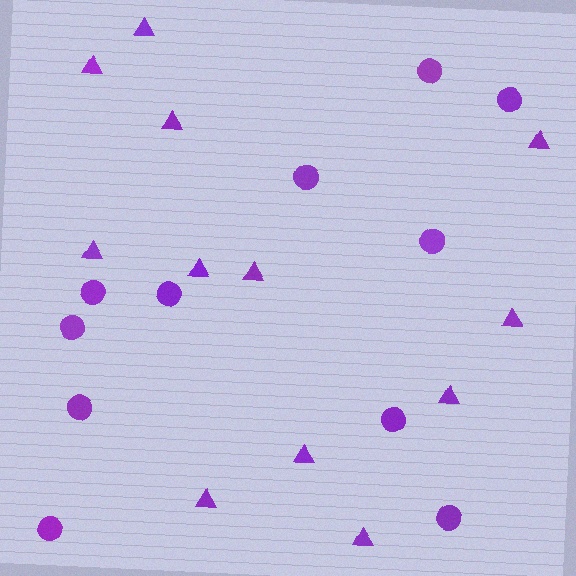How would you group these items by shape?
There are 2 groups: one group of triangles (12) and one group of circles (11).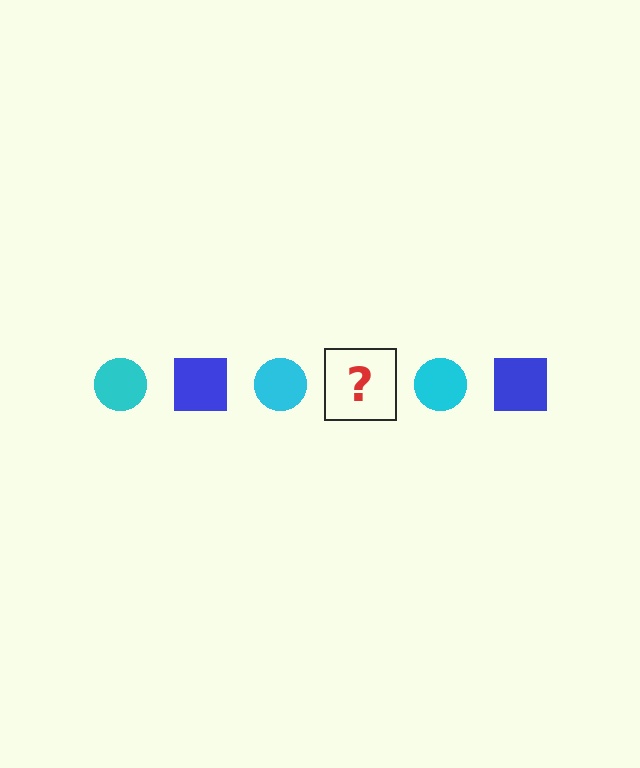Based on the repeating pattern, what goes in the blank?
The blank should be a blue square.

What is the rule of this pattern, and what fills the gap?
The rule is that the pattern alternates between cyan circle and blue square. The gap should be filled with a blue square.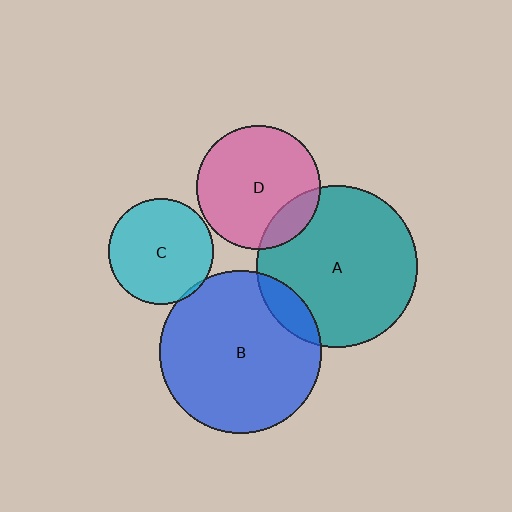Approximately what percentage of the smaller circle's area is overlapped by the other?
Approximately 5%.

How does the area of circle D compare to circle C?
Approximately 1.4 times.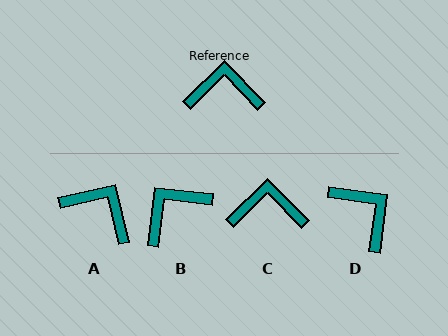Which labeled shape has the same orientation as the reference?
C.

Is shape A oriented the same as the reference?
No, it is off by about 31 degrees.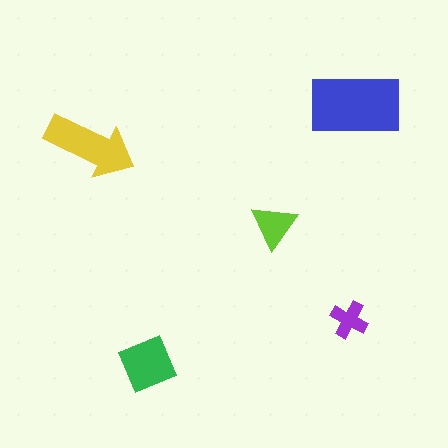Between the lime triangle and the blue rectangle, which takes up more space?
The blue rectangle.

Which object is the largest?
The blue rectangle.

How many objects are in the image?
There are 5 objects in the image.